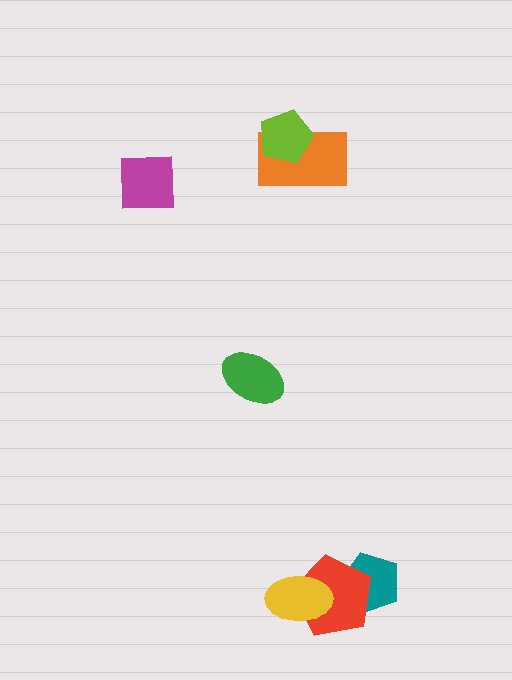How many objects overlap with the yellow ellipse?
1 object overlaps with the yellow ellipse.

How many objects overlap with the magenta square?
0 objects overlap with the magenta square.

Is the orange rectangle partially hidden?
Yes, it is partially covered by another shape.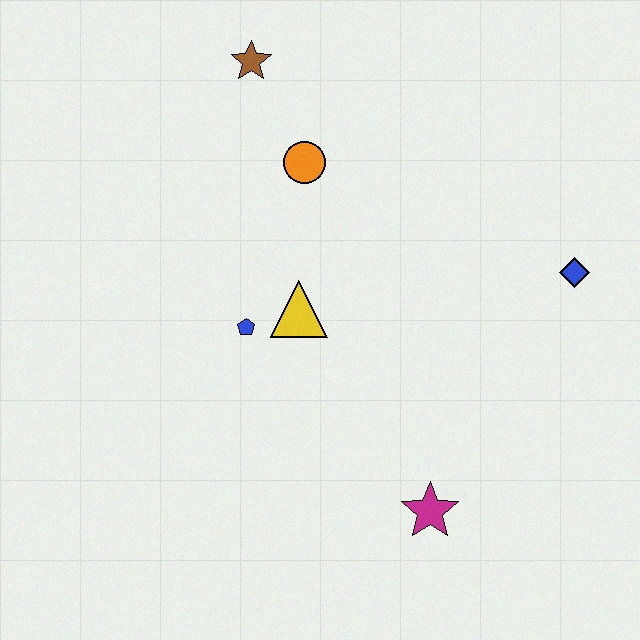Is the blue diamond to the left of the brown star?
No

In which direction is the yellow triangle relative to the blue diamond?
The yellow triangle is to the left of the blue diamond.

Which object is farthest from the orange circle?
The magenta star is farthest from the orange circle.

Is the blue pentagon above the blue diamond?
No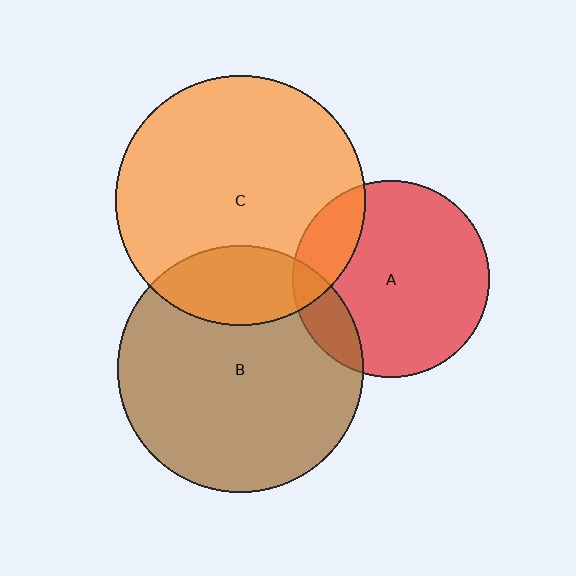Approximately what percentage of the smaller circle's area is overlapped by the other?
Approximately 15%.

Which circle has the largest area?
Circle C (orange).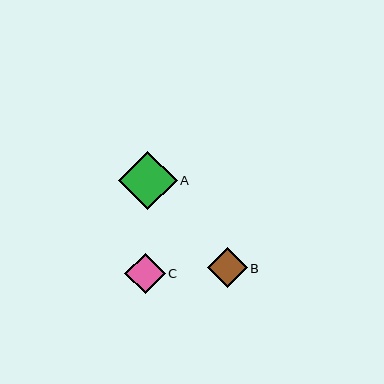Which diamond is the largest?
Diamond A is the largest with a size of approximately 59 pixels.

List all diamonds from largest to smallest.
From largest to smallest: A, C, B.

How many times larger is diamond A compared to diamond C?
Diamond A is approximately 1.5 times the size of diamond C.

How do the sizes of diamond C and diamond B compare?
Diamond C and diamond B are approximately the same size.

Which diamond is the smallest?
Diamond B is the smallest with a size of approximately 40 pixels.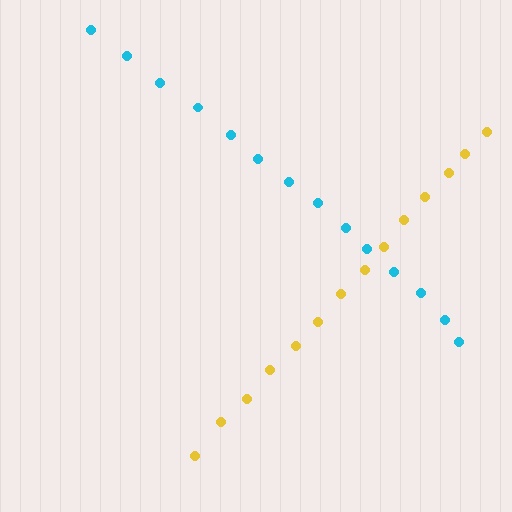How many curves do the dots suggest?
There are 2 distinct paths.